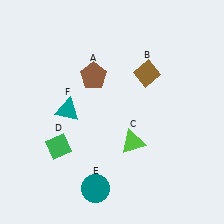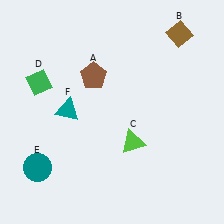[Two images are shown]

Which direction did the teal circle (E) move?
The teal circle (E) moved left.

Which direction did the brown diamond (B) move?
The brown diamond (B) moved up.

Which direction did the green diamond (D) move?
The green diamond (D) moved up.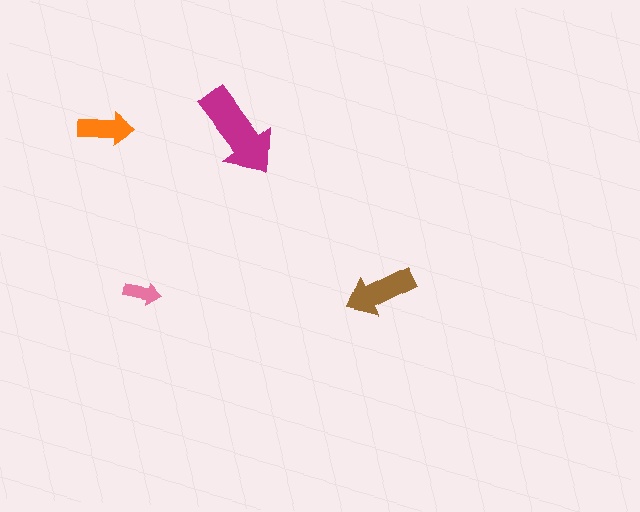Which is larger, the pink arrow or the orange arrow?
The orange one.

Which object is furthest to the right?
The brown arrow is rightmost.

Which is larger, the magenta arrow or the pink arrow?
The magenta one.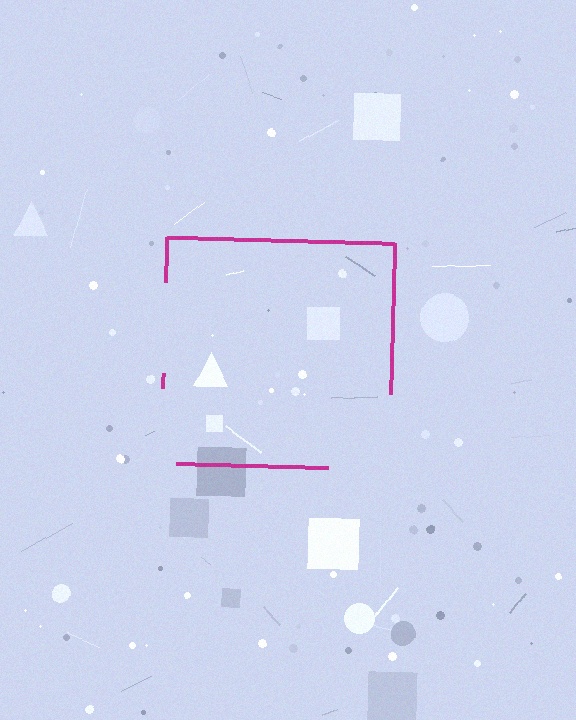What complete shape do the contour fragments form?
The contour fragments form a square.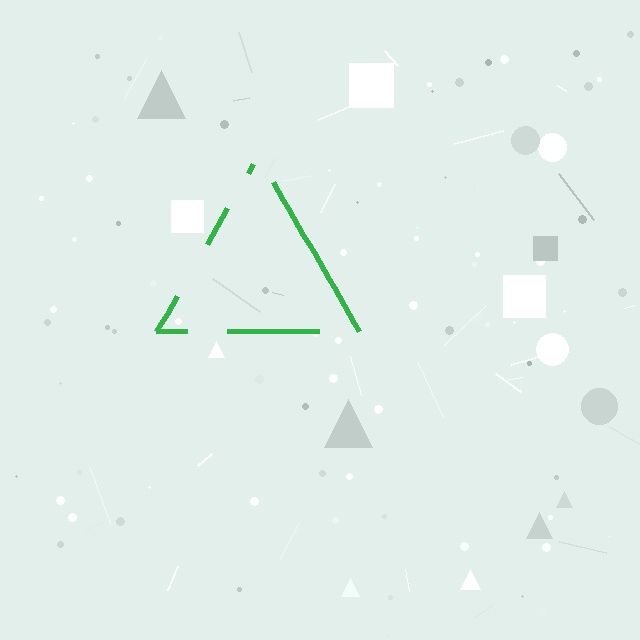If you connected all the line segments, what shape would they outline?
They would outline a triangle.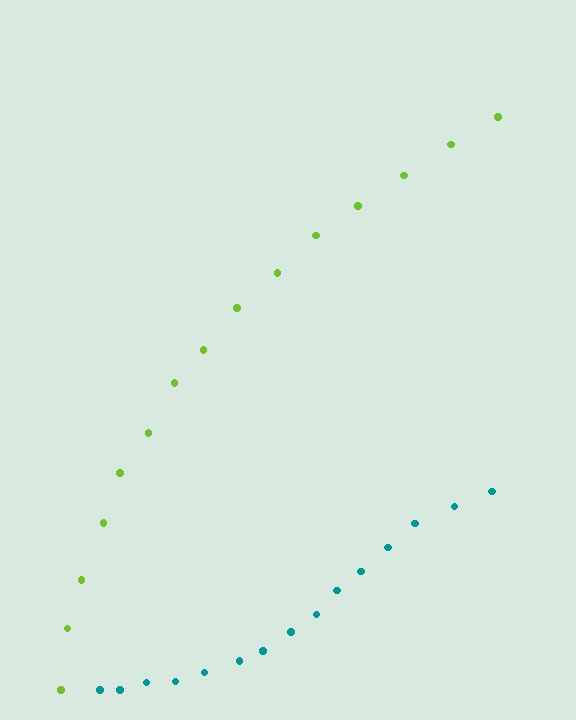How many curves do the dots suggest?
There are 2 distinct paths.